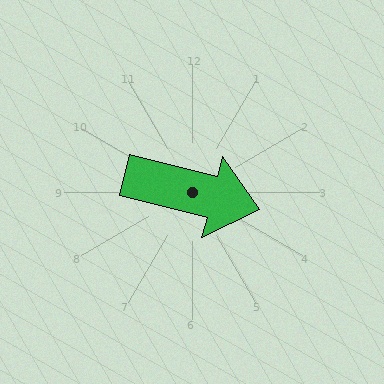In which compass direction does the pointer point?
East.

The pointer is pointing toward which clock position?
Roughly 3 o'clock.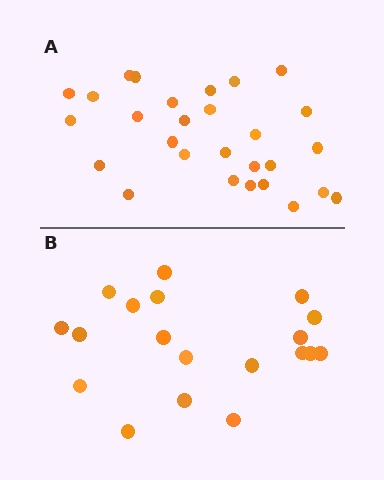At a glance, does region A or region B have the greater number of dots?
Region A (the top region) has more dots.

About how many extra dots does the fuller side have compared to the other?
Region A has roughly 8 or so more dots than region B.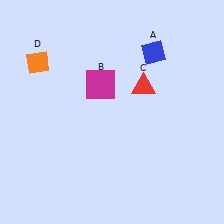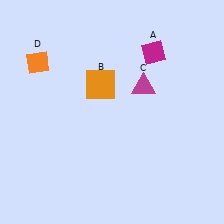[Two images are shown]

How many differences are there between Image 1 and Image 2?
There are 3 differences between the two images.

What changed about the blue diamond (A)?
In Image 1, A is blue. In Image 2, it changed to magenta.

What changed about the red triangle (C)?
In Image 1, C is red. In Image 2, it changed to magenta.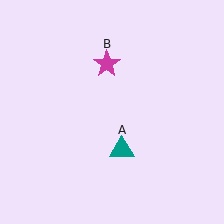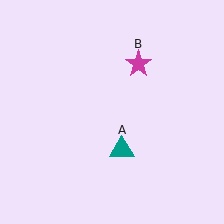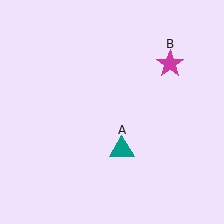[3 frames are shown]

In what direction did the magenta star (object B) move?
The magenta star (object B) moved right.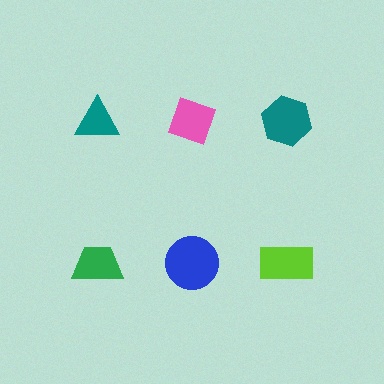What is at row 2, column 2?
A blue circle.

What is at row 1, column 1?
A teal triangle.